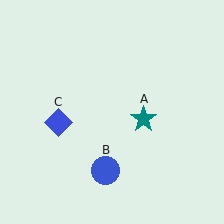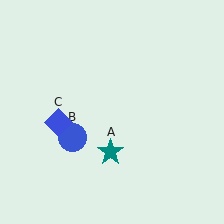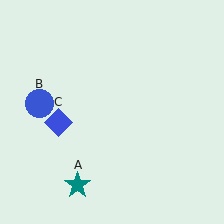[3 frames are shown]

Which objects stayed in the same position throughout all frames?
Blue diamond (object C) remained stationary.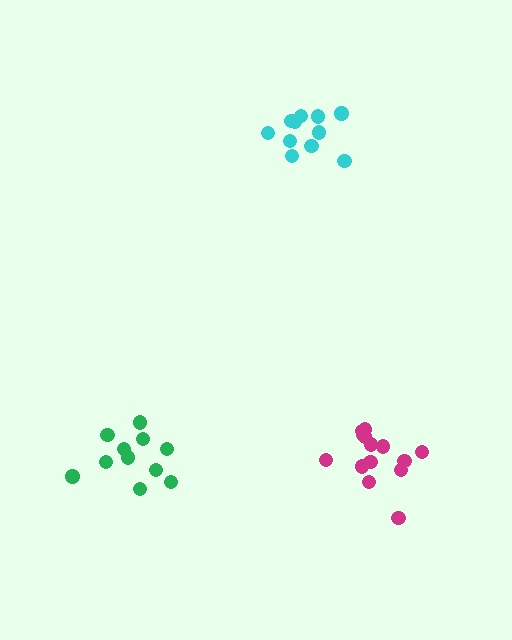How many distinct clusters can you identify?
There are 3 distinct clusters.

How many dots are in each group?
Group 1: 14 dots, Group 2: 11 dots, Group 3: 11 dots (36 total).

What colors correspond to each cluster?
The clusters are colored: magenta, green, cyan.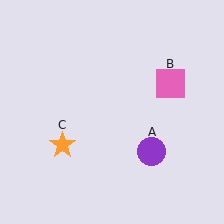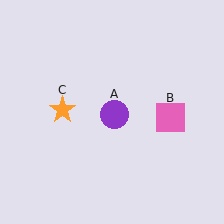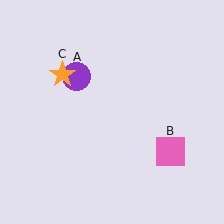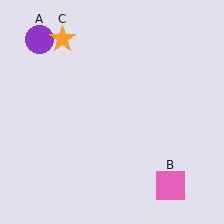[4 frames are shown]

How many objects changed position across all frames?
3 objects changed position: purple circle (object A), pink square (object B), orange star (object C).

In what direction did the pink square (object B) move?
The pink square (object B) moved down.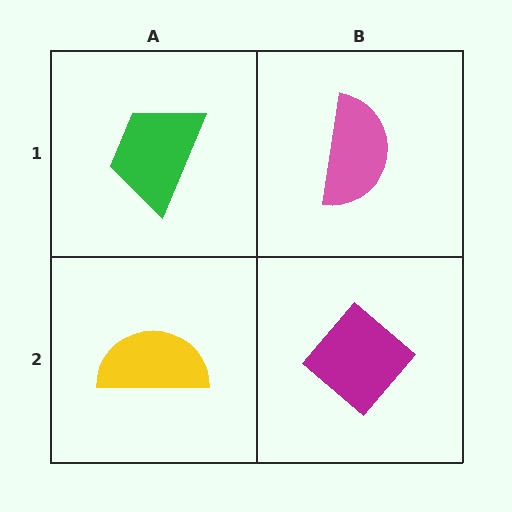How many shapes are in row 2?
2 shapes.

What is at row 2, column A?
A yellow semicircle.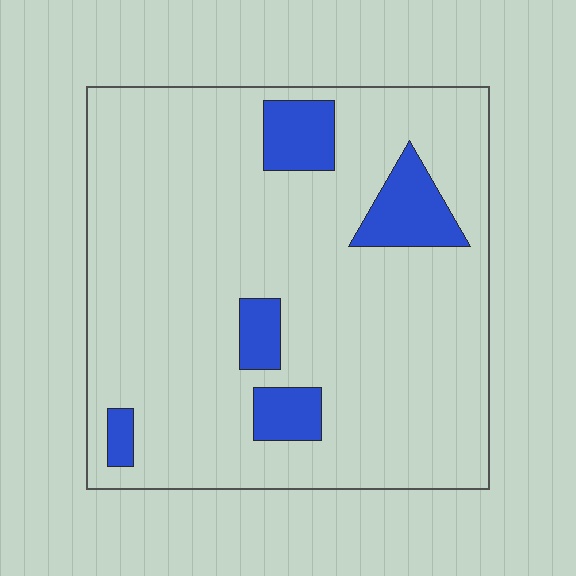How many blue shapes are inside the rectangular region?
5.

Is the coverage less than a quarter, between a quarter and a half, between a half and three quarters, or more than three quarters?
Less than a quarter.